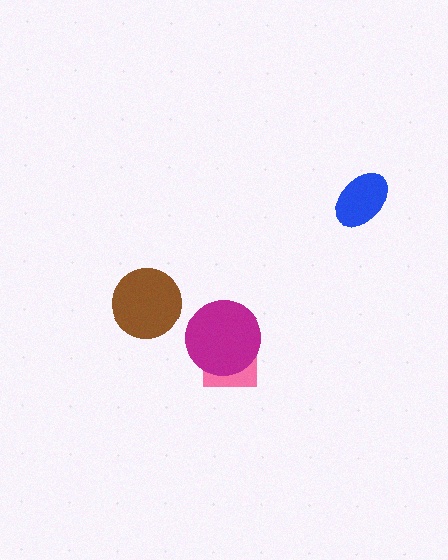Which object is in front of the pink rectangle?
The magenta circle is in front of the pink rectangle.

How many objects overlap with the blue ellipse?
0 objects overlap with the blue ellipse.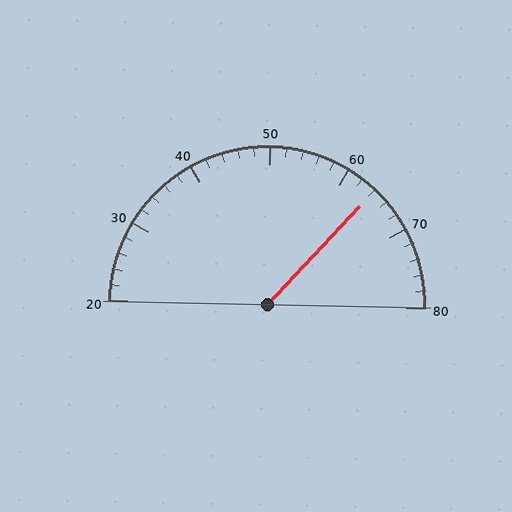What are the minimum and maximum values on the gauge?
The gauge ranges from 20 to 80.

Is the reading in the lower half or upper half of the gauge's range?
The reading is in the upper half of the range (20 to 80).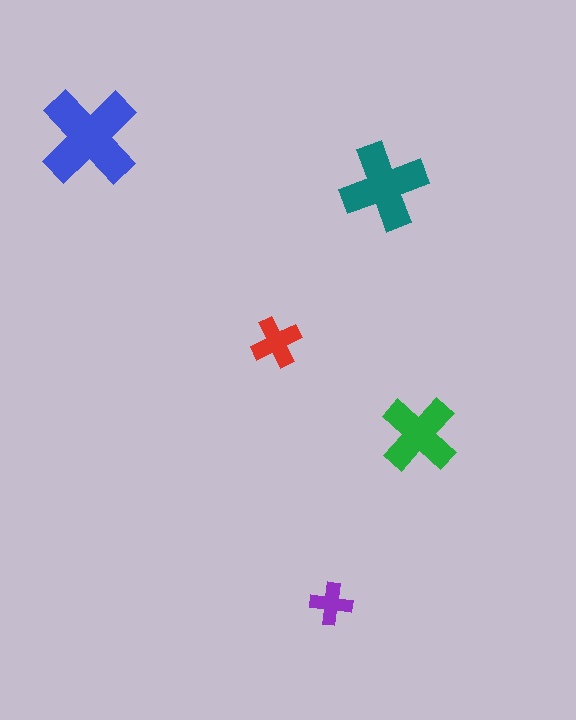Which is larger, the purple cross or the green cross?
The green one.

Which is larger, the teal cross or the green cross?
The teal one.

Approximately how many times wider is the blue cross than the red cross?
About 2 times wider.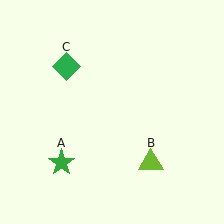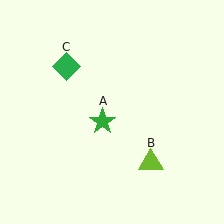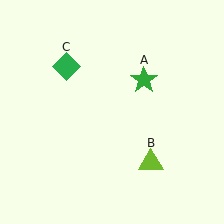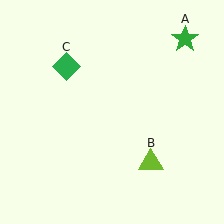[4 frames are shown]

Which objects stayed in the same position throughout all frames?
Lime triangle (object B) and green diamond (object C) remained stationary.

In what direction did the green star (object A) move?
The green star (object A) moved up and to the right.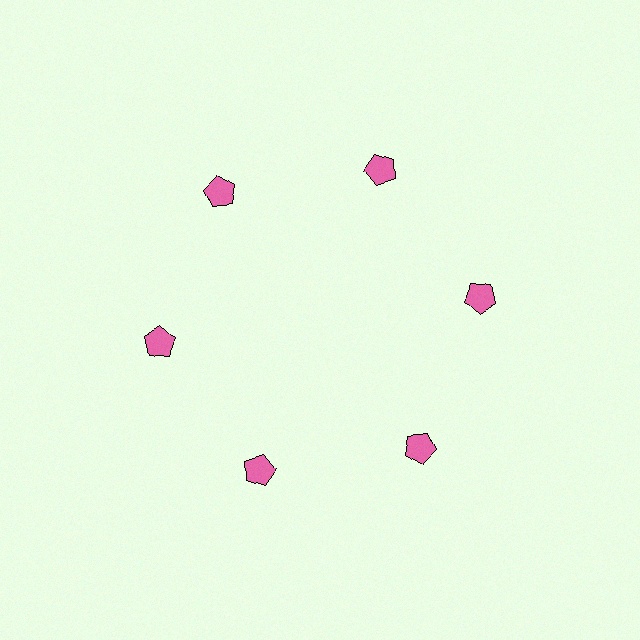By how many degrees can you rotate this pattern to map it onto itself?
The pattern maps onto itself every 60 degrees of rotation.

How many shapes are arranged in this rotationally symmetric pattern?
There are 6 shapes, arranged in 6 groups of 1.